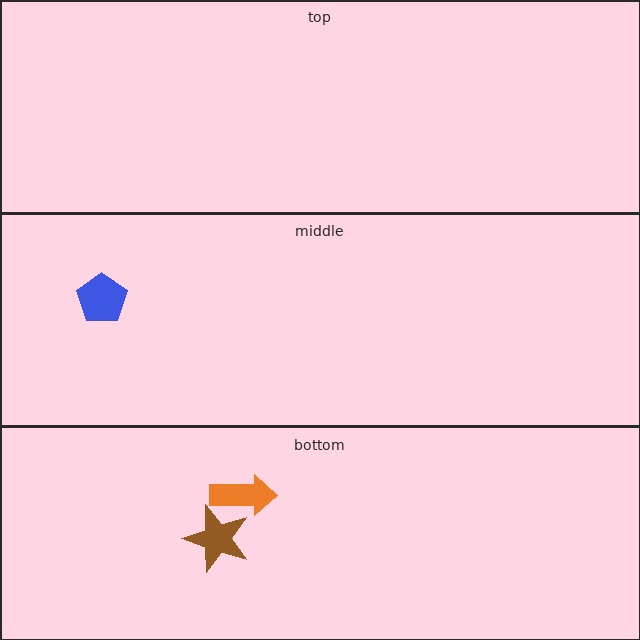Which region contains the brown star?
The bottom region.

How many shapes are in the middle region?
1.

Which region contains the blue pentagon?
The middle region.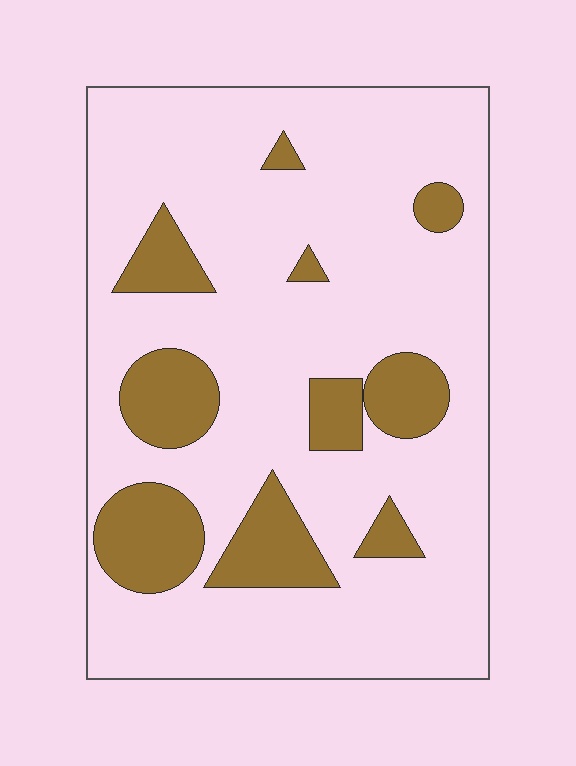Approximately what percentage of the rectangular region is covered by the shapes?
Approximately 20%.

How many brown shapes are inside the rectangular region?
10.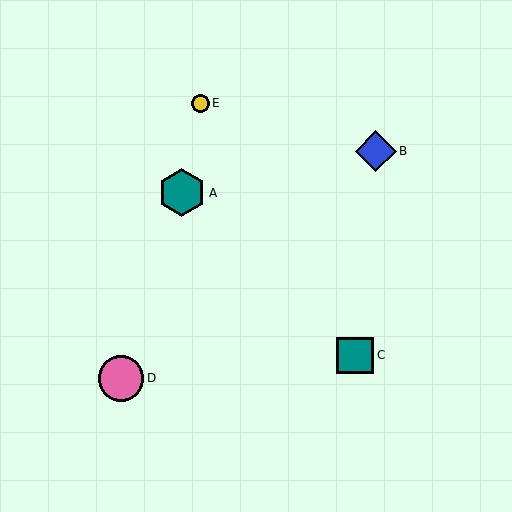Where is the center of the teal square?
The center of the teal square is at (355, 355).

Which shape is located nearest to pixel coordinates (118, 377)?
The pink circle (labeled D) at (121, 378) is nearest to that location.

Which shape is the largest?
The teal hexagon (labeled A) is the largest.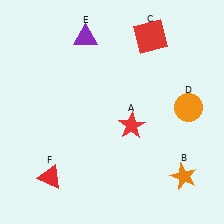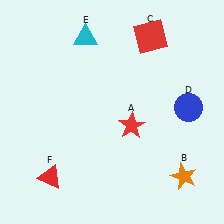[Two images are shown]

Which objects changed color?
D changed from orange to blue. E changed from purple to cyan.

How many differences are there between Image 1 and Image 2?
There are 2 differences between the two images.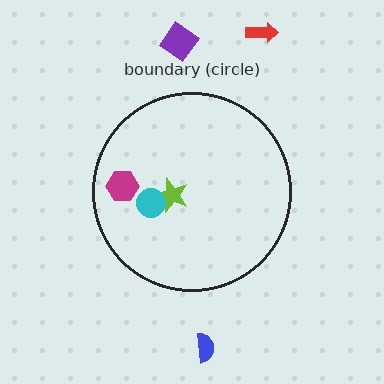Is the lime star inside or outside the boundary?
Inside.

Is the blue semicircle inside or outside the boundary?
Outside.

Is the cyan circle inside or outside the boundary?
Inside.